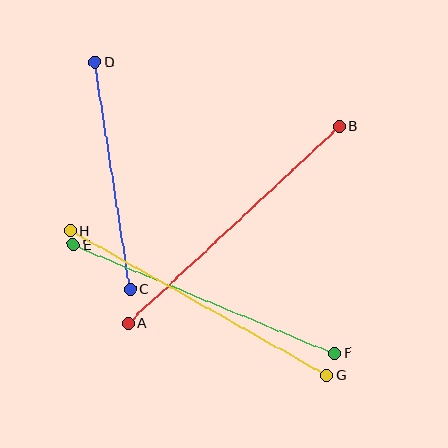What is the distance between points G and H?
The distance is approximately 294 pixels.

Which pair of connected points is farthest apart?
Points G and H are farthest apart.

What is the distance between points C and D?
The distance is approximately 230 pixels.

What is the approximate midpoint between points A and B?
The midpoint is at approximately (234, 225) pixels.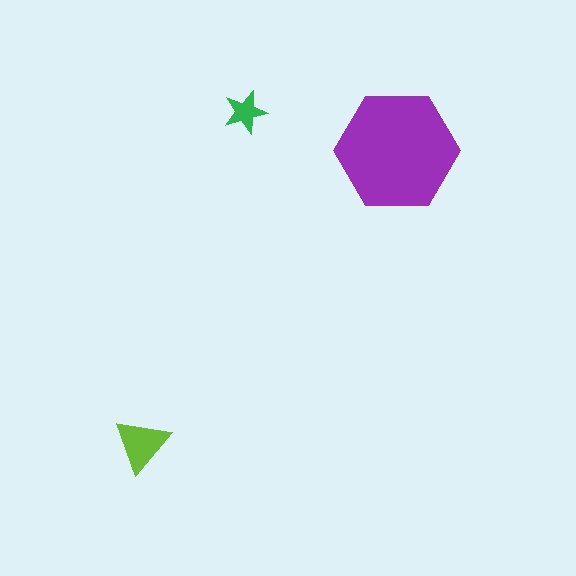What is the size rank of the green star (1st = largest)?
3rd.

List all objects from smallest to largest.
The green star, the lime triangle, the purple hexagon.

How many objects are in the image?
There are 3 objects in the image.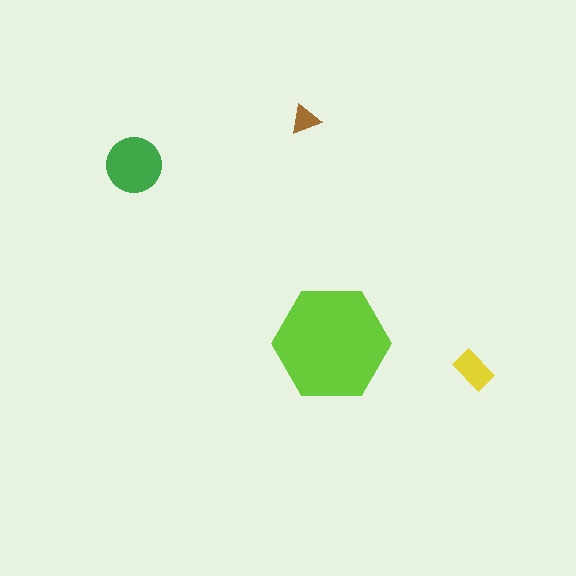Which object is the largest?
The lime hexagon.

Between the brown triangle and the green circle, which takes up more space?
The green circle.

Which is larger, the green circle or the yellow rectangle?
The green circle.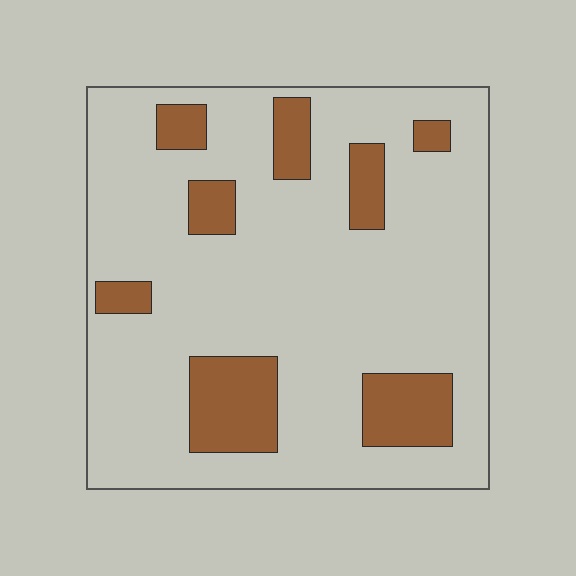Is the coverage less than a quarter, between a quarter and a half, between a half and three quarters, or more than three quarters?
Less than a quarter.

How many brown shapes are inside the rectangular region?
8.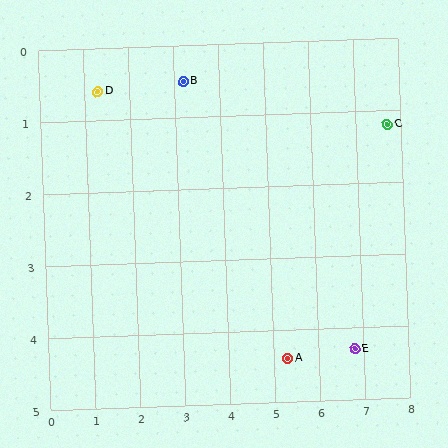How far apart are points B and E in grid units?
Points B and E are about 5.2 grid units apart.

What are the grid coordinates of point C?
Point C is at approximately (7.7, 1.2).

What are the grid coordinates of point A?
Point A is at approximately (5.3, 4.4).